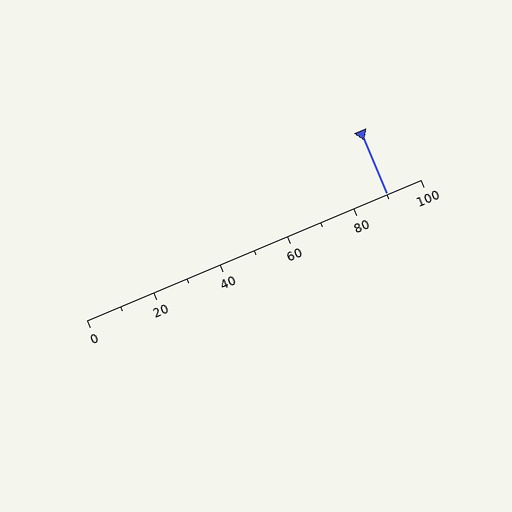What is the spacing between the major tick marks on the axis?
The major ticks are spaced 20 apart.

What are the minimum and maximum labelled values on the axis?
The axis runs from 0 to 100.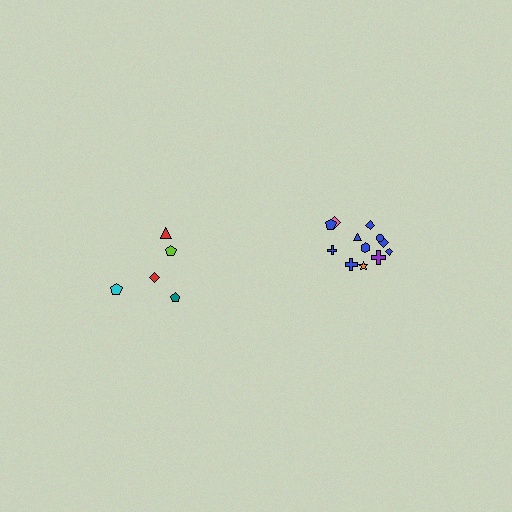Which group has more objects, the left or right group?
The right group.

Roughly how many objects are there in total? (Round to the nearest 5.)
Roughly 15 objects in total.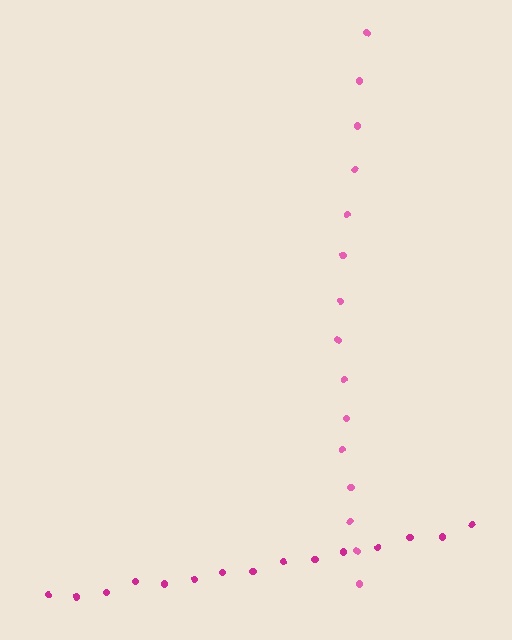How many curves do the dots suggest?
There are 2 distinct paths.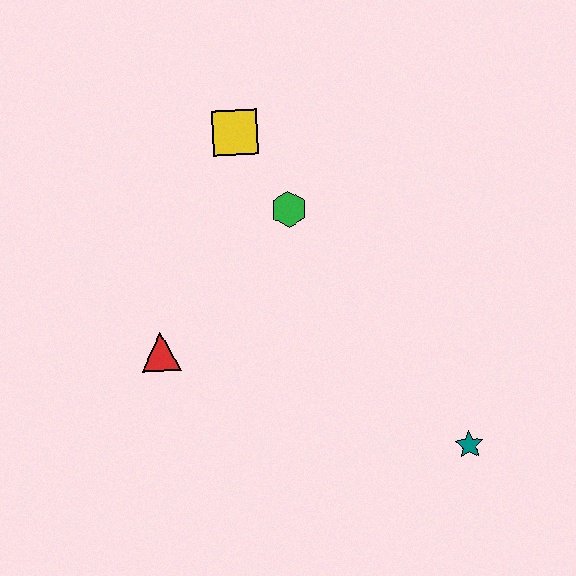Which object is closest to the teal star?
The green hexagon is closest to the teal star.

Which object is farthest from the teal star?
The yellow square is farthest from the teal star.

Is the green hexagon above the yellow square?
No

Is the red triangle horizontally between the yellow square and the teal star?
No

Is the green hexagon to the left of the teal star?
Yes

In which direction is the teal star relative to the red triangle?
The teal star is to the right of the red triangle.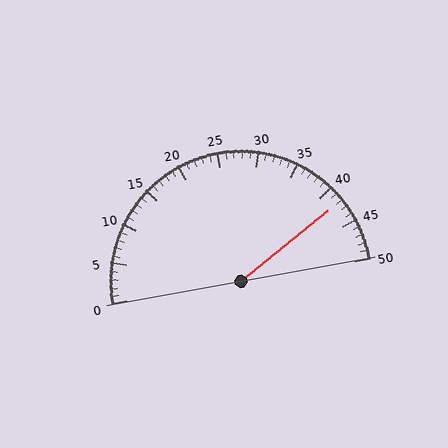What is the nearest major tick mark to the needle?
The nearest major tick mark is 40.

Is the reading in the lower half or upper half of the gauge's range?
The reading is in the upper half of the range (0 to 50).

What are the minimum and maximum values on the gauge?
The gauge ranges from 0 to 50.